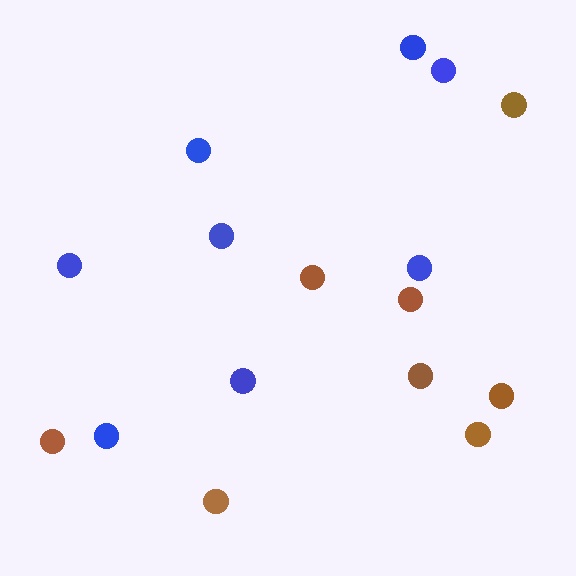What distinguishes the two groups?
There are 2 groups: one group of brown circles (8) and one group of blue circles (8).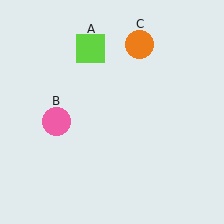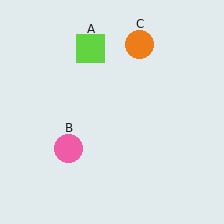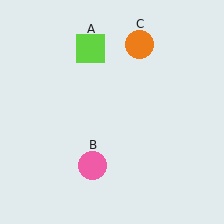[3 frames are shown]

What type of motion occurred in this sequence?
The pink circle (object B) rotated counterclockwise around the center of the scene.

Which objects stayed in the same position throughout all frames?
Lime square (object A) and orange circle (object C) remained stationary.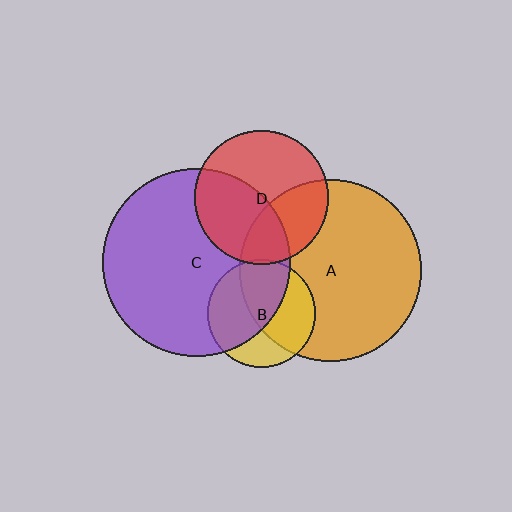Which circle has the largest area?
Circle C (purple).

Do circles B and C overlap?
Yes.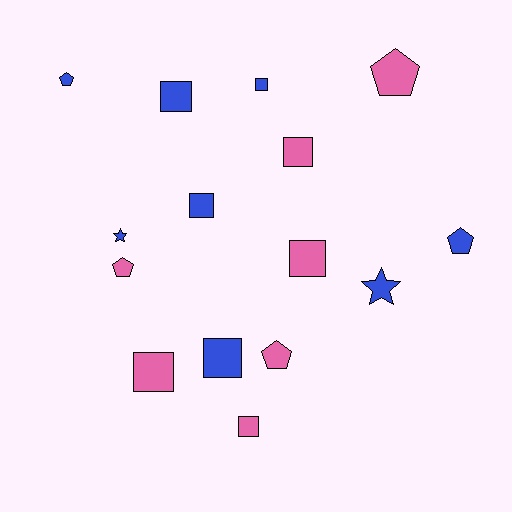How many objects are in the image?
There are 15 objects.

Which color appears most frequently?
Blue, with 8 objects.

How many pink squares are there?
There are 4 pink squares.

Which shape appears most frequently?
Square, with 8 objects.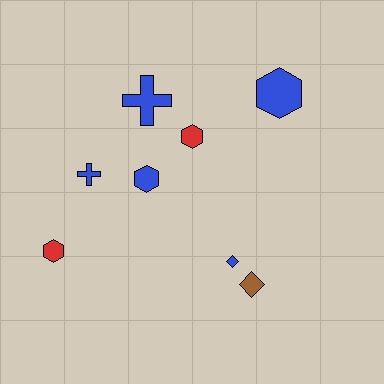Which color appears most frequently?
Blue, with 5 objects.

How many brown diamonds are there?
There is 1 brown diamond.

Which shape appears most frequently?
Hexagon, with 4 objects.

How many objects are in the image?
There are 8 objects.